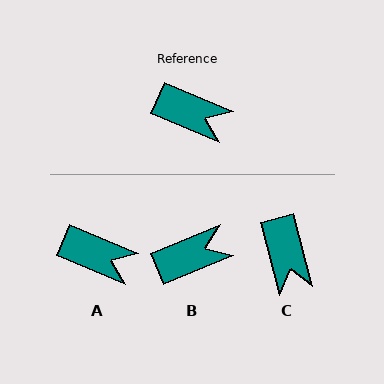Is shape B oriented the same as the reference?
No, it is off by about 46 degrees.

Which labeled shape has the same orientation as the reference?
A.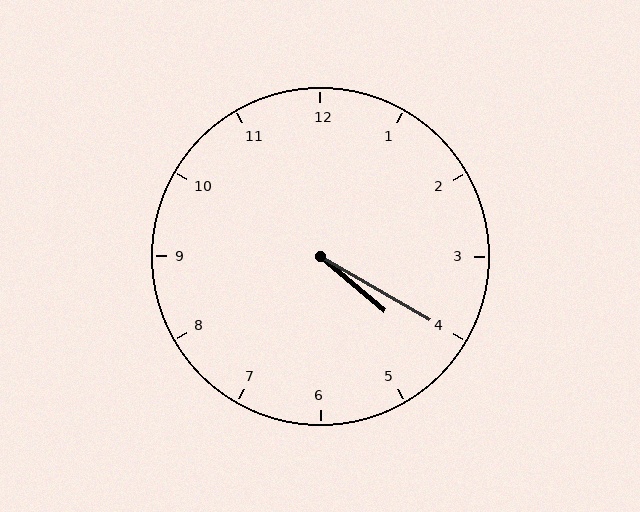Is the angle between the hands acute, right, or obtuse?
It is acute.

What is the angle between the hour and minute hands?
Approximately 10 degrees.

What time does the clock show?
4:20.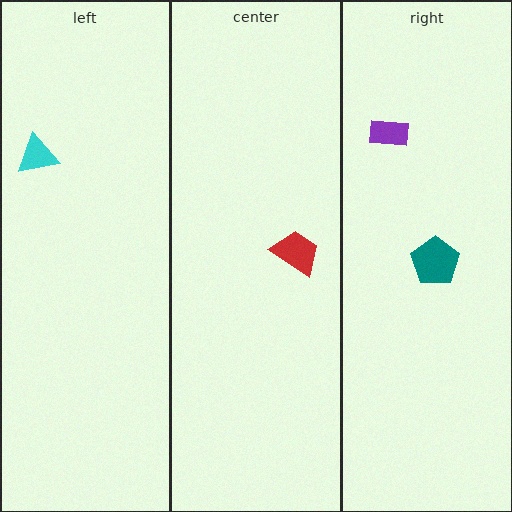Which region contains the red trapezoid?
The center region.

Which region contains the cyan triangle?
The left region.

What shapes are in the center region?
The red trapezoid.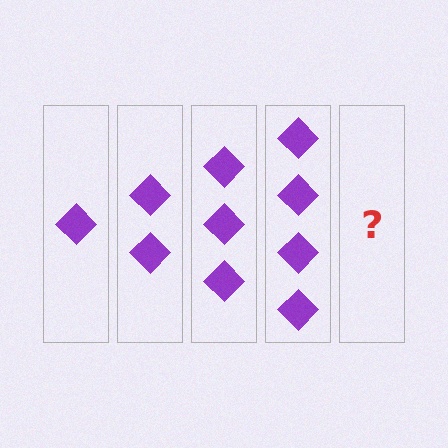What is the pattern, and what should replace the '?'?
The pattern is that each step adds one more diamond. The '?' should be 5 diamonds.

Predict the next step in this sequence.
The next step is 5 diamonds.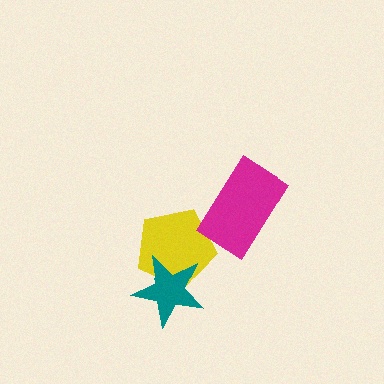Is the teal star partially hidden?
No, no other shape covers it.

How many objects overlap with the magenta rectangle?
1 object overlaps with the magenta rectangle.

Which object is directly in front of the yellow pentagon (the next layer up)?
The teal star is directly in front of the yellow pentagon.